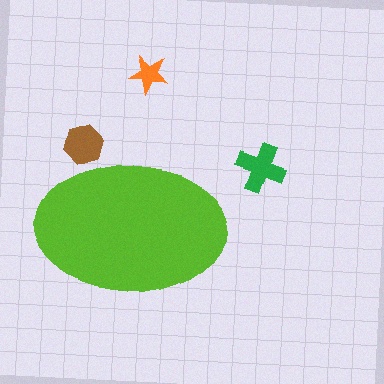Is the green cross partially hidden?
No, the green cross is fully visible.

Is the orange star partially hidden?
No, the orange star is fully visible.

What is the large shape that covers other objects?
A lime ellipse.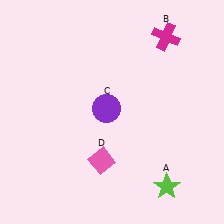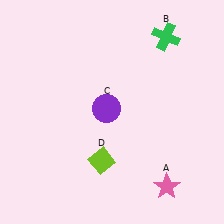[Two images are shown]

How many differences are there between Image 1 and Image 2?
There are 3 differences between the two images.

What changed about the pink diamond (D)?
In Image 1, D is pink. In Image 2, it changed to lime.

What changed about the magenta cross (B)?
In Image 1, B is magenta. In Image 2, it changed to green.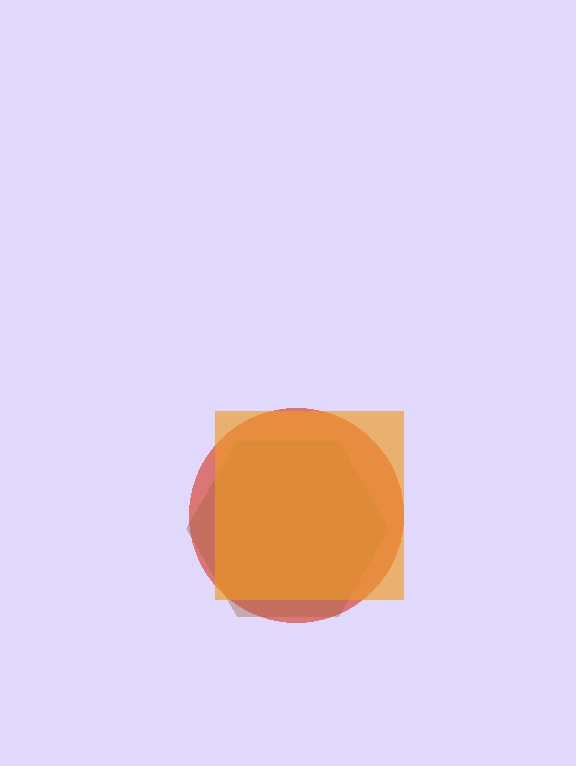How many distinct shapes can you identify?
There are 3 distinct shapes: a red circle, a brown hexagon, an orange square.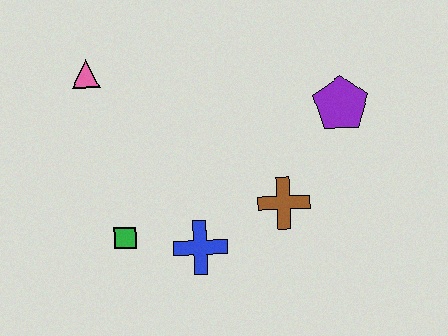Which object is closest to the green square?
The blue cross is closest to the green square.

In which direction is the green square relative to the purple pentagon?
The green square is to the left of the purple pentagon.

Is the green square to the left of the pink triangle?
No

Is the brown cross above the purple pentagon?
No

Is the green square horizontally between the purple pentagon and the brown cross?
No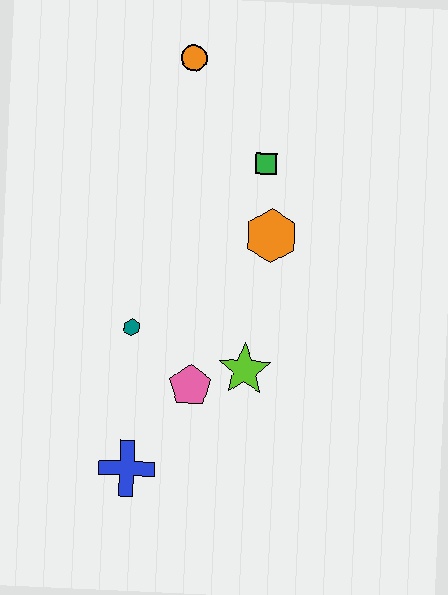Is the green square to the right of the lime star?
Yes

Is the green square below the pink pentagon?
No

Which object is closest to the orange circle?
The green square is closest to the orange circle.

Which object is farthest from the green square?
The blue cross is farthest from the green square.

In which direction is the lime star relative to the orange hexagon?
The lime star is below the orange hexagon.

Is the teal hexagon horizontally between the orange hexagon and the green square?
No